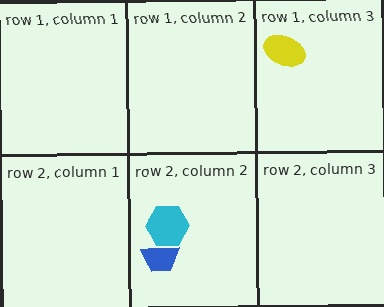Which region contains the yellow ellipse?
The row 1, column 3 region.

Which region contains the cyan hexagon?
The row 2, column 2 region.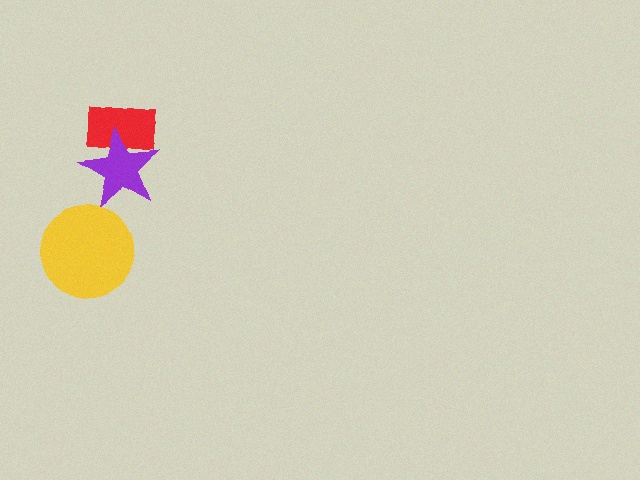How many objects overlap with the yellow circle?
0 objects overlap with the yellow circle.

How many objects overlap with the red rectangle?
1 object overlaps with the red rectangle.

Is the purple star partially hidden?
No, no other shape covers it.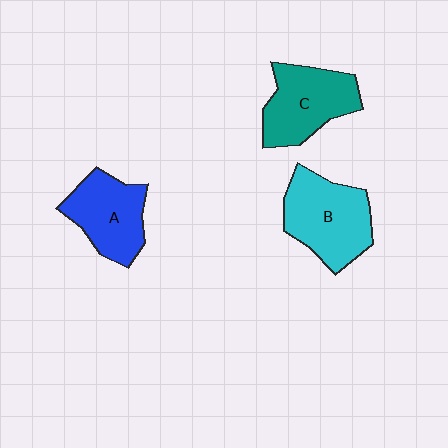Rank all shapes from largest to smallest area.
From largest to smallest: B (cyan), C (teal), A (blue).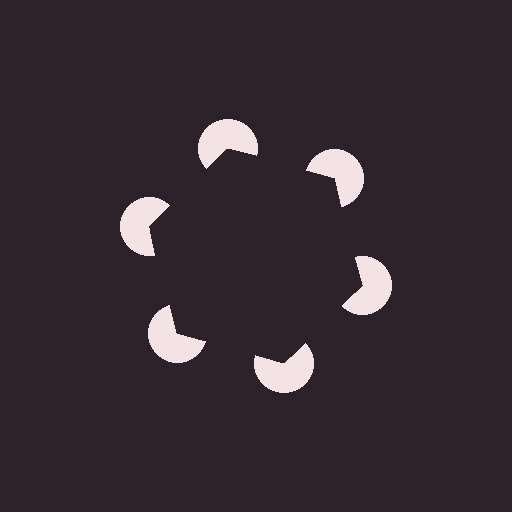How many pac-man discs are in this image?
There are 6 — one at each vertex of the illusory hexagon.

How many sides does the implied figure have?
6 sides.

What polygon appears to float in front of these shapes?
An illusory hexagon — its edges are inferred from the aligned wedge cuts in the pac-man discs, not physically drawn.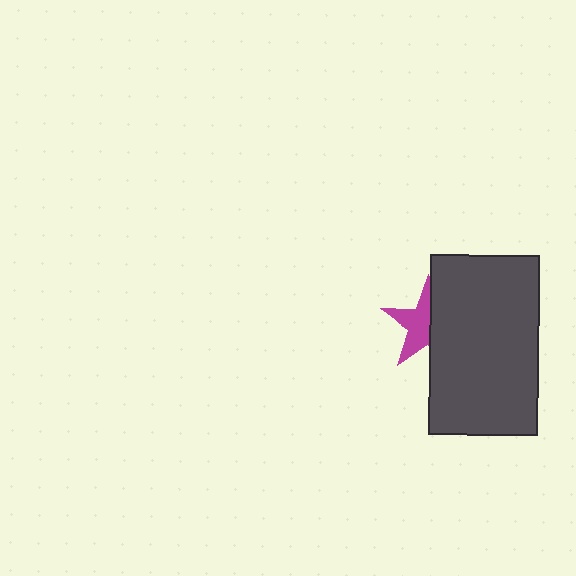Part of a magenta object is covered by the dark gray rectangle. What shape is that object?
It is a star.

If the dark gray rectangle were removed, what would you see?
You would see the complete magenta star.